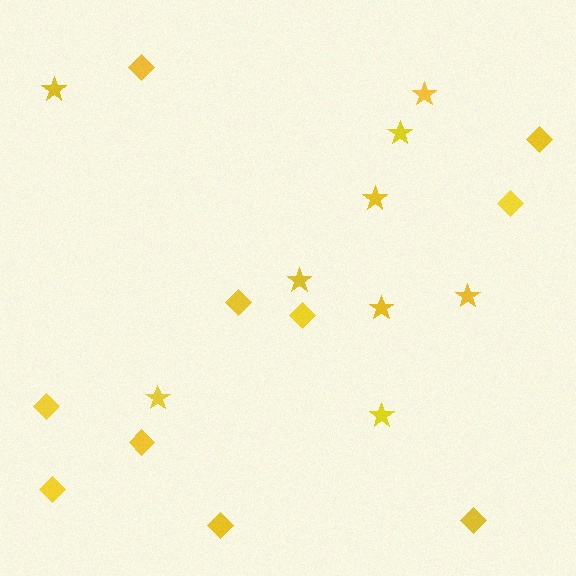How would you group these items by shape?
There are 2 groups: one group of diamonds (10) and one group of stars (9).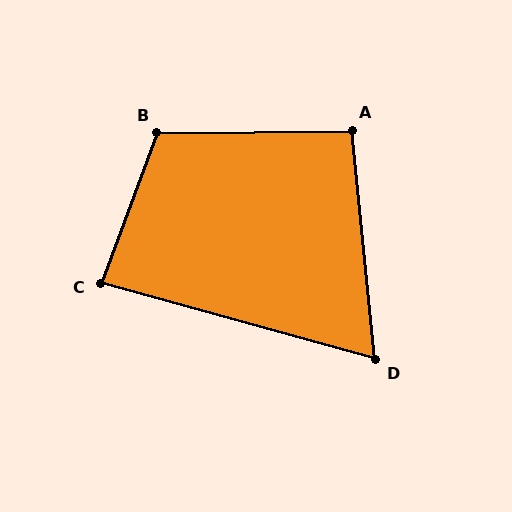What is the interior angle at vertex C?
Approximately 85 degrees (acute).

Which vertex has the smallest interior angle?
D, at approximately 69 degrees.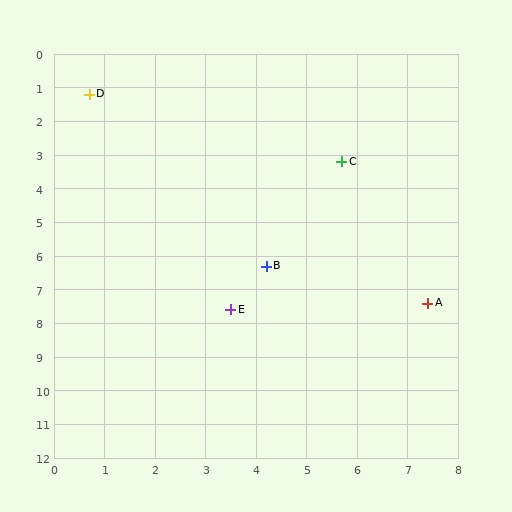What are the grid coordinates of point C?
Point C is at approximately (5.7, 3.2).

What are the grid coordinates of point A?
Point A is at approximately (7.4, 7.4).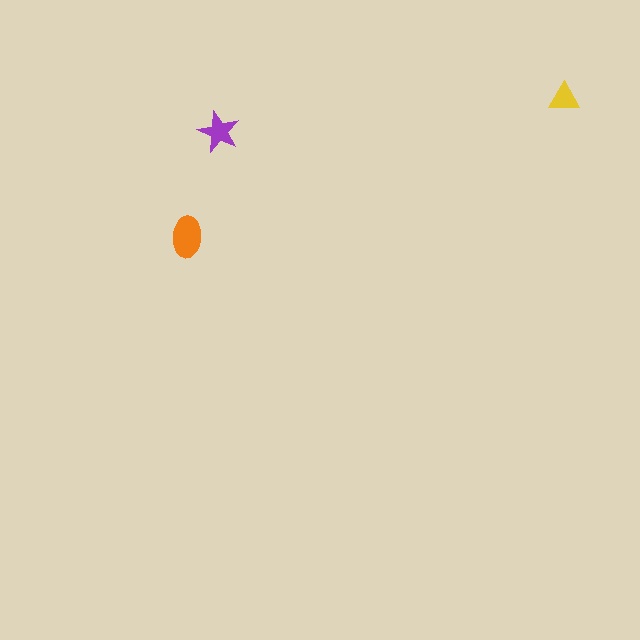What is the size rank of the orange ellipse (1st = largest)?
1st.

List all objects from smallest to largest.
The yellow triangle, the purple star, the orange ellipse.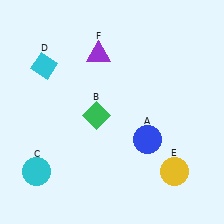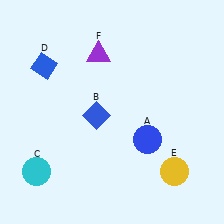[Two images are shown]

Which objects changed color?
B changed from green to blue. D changed from cyan to blue.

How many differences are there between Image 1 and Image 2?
There are 2 differences between the two images.